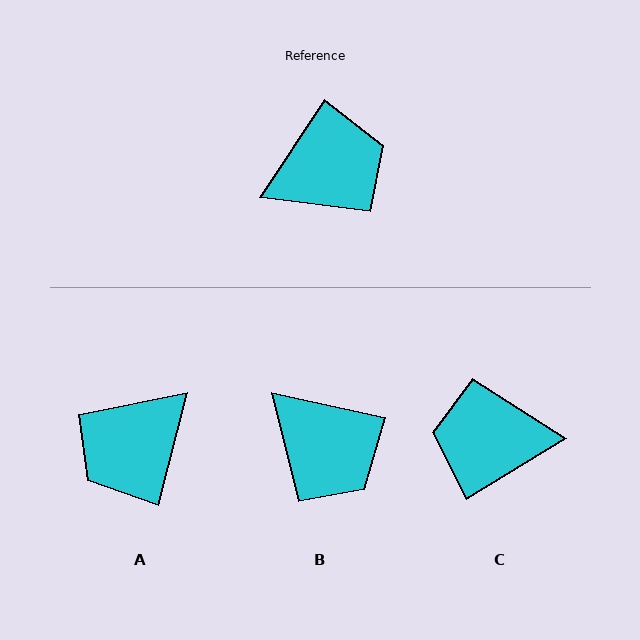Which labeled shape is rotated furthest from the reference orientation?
A, about 161 degrees away.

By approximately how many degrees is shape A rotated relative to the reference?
Approximately 161 degrees clockwise.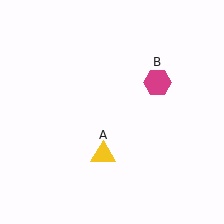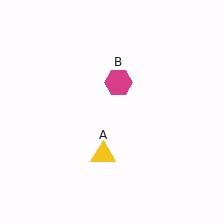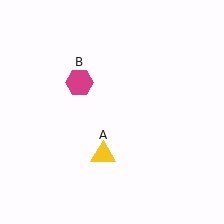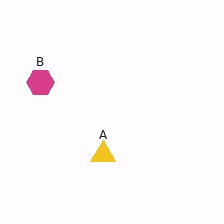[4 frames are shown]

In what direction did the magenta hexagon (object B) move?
The magenta hexagon (object B) moved left.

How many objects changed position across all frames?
1 object changed position: magenta hexagon (object B).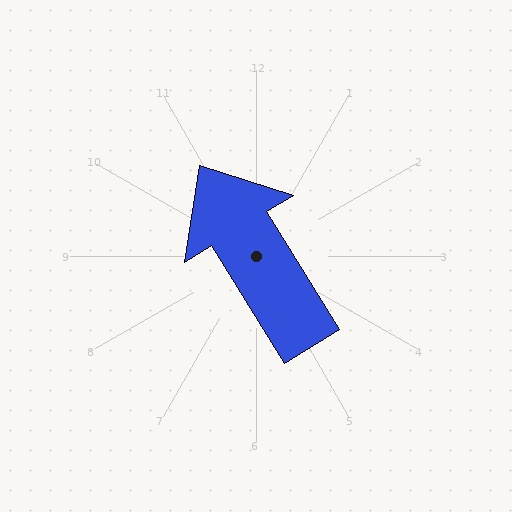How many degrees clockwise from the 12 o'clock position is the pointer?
Approximately 328 degrees.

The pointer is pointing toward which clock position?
Roughly 11 o'clock.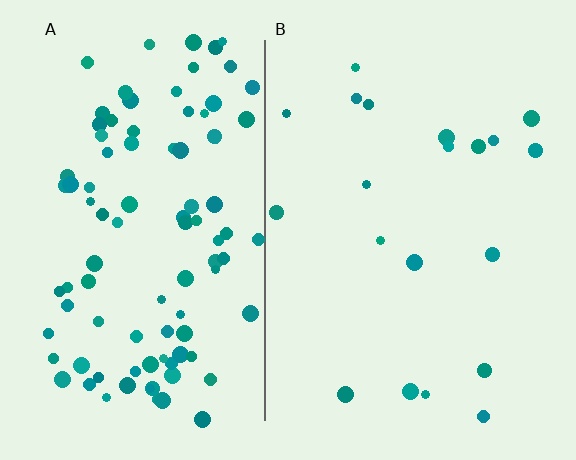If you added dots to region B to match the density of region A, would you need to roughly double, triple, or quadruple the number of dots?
Approximately quadruple.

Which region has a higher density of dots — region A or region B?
A (the left).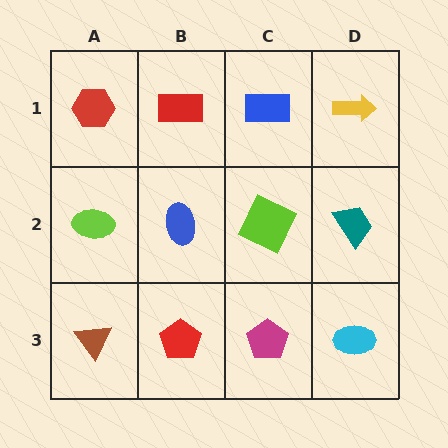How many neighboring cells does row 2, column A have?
3.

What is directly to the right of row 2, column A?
A blue ellipse.